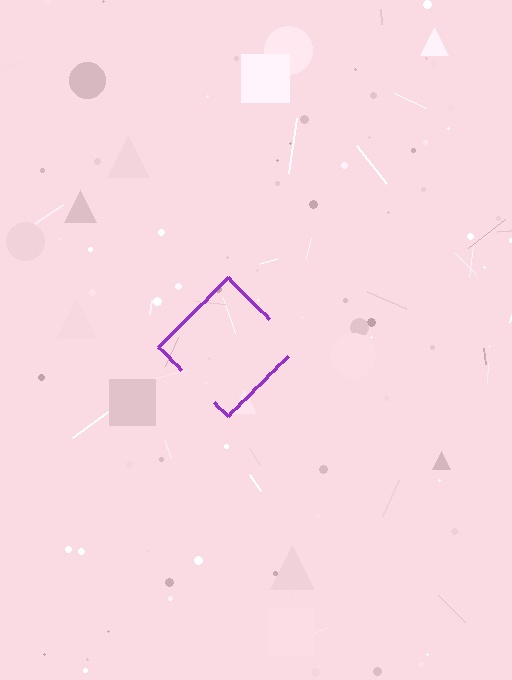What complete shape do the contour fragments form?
The contour fragments form a diamond.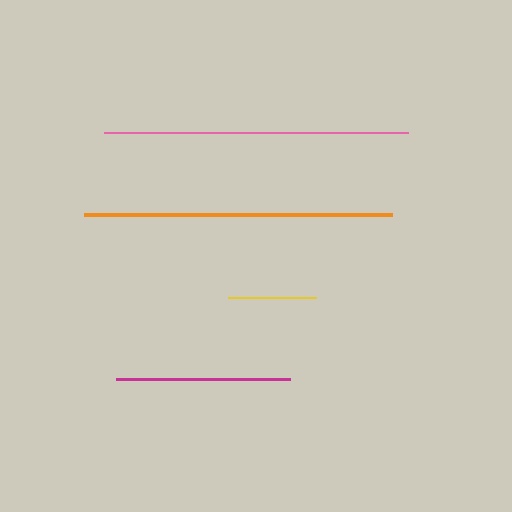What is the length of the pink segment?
The pink segment is approximately 303 pixels long.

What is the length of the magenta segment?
The magenta segment is approximately 175 pixels long.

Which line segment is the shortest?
The yellow line is the shortest at approximately 88 pixels.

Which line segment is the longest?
The orange line is the longest at approximately 308 pixels.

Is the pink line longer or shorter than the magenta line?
The pink line is longer than the magenta line.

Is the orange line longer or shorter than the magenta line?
The orange line is longer than the magenta line.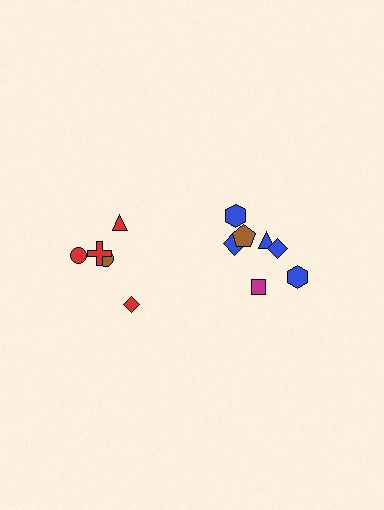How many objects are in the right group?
There are 7 objects.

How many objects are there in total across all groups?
There are 12 objects.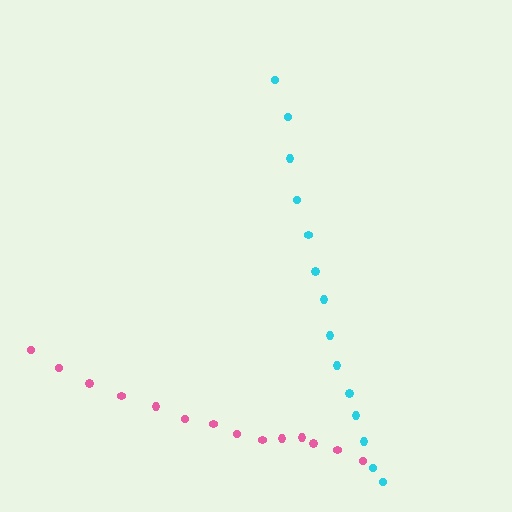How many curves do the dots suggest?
There are 2 distinct paths.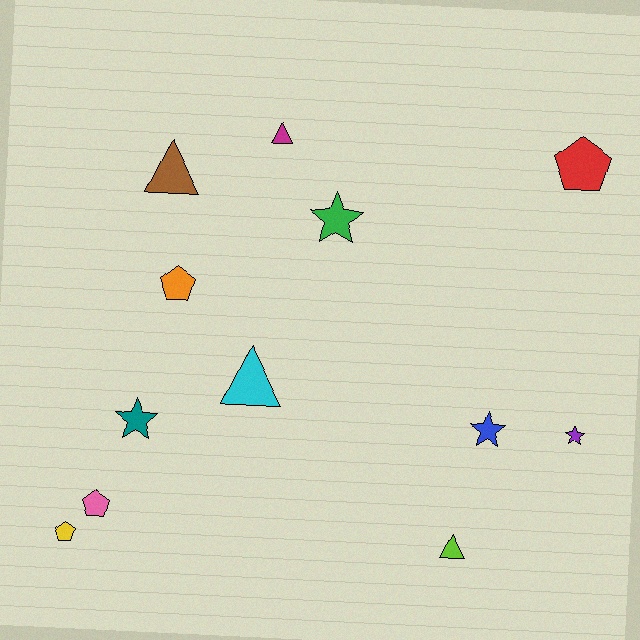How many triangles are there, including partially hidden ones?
There are 4 triangles.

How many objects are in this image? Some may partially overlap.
There are 12 objects.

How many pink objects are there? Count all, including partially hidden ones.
There is 1 pink object.